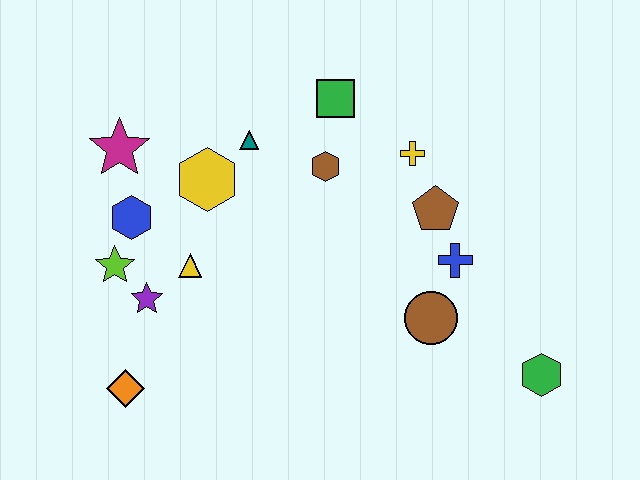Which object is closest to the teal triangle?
The yellow hexagon is closest to the teal triangle.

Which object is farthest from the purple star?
The green hexagon is farthest from the purple star.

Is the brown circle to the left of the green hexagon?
Yes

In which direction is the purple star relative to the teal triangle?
The purple star is below the teal triangle.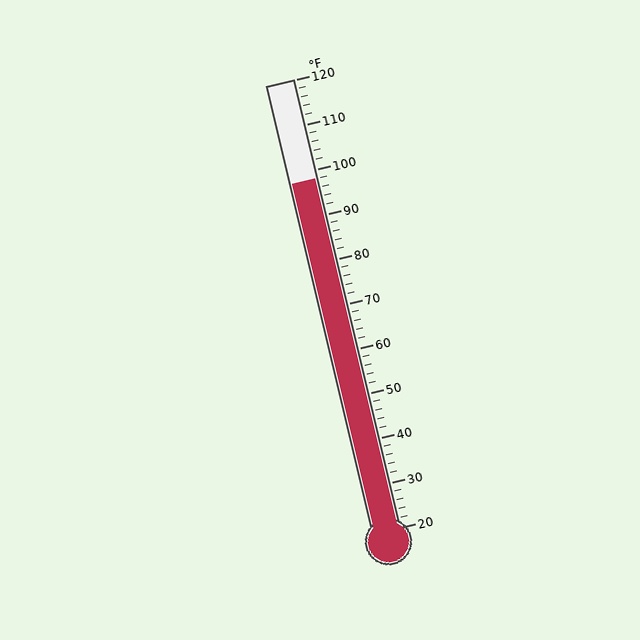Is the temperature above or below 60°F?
The temperature is above 60°F.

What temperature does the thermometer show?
The thermometer shows approximately 98°F.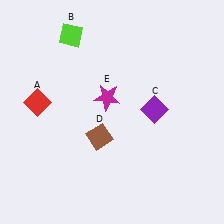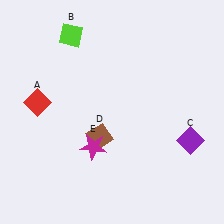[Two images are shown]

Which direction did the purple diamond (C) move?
The purple diamond (C) moved right.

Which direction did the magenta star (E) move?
The magenta star (E) moved down.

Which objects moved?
The objects that moved are: the purple diamond (C), the magenta star (E).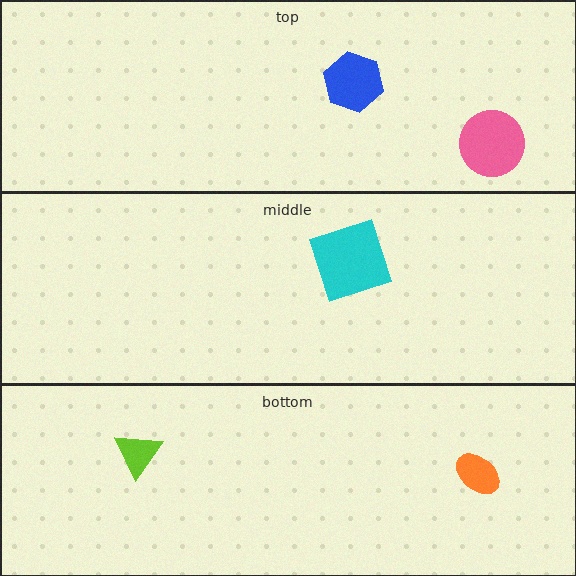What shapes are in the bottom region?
The lime triangle, the orange ellipse.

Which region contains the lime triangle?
The bottom region.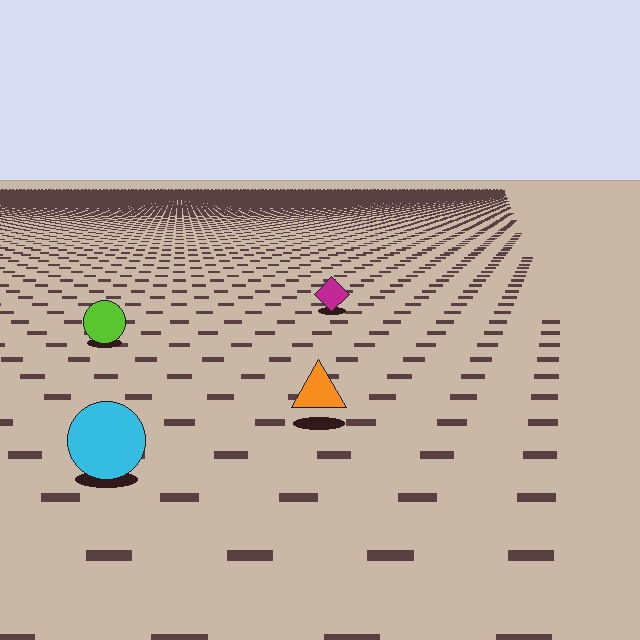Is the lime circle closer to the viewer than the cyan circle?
No. The cyan circle is closer — you can tell from the texture gradient: the ground texture is coarser near it.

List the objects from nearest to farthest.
From nearest to farthest: the cyan circle, the orange triangle, the lime circle, the magenta diamond.